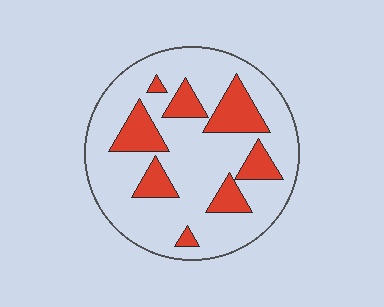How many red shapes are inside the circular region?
8.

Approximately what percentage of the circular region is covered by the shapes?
Approximately 25%.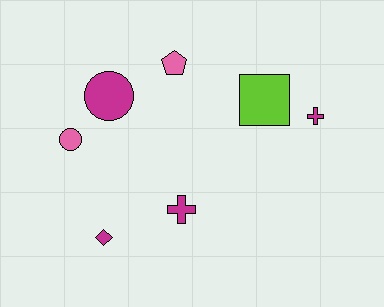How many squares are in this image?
There is 1 square.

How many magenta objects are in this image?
There are 4 magenta objects.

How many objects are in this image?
There are 7 objects.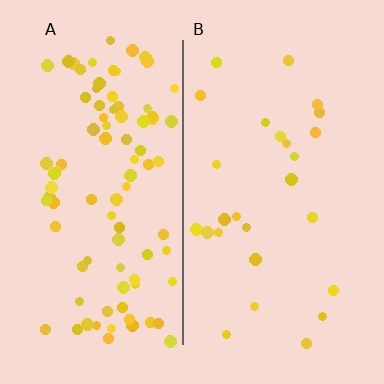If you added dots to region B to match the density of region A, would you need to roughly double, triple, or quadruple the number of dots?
Approximately triple.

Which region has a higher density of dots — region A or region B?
A (the left).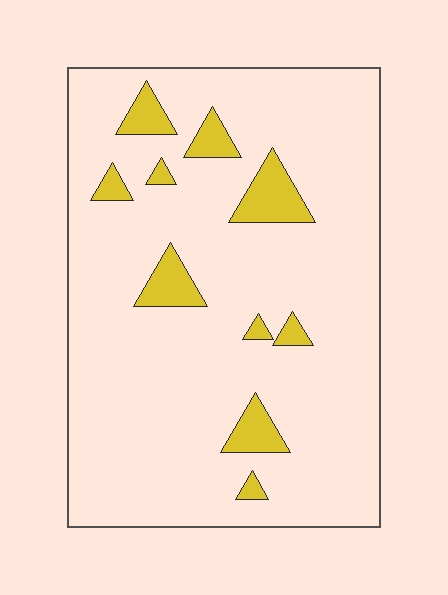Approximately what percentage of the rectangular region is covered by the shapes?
Approximately 10%.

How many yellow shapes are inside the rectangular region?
10.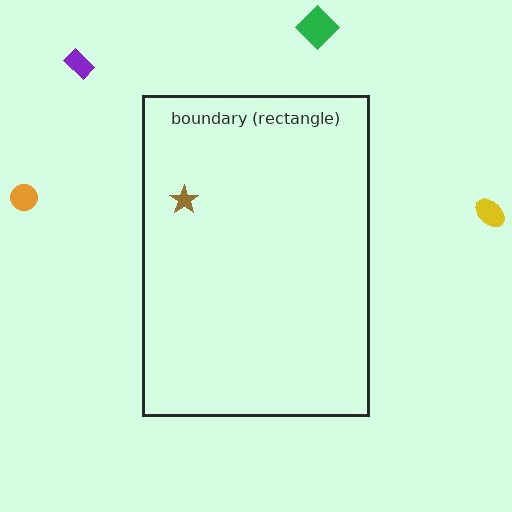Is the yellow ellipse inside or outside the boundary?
Outside.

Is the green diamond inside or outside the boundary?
Outside.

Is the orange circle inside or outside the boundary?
Outside.